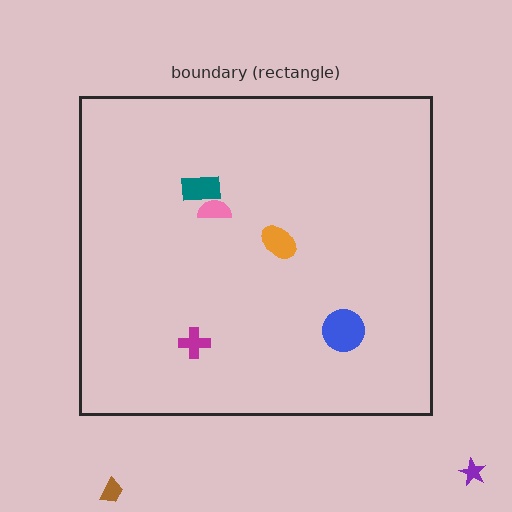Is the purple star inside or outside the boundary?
Outside.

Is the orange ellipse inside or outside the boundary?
Inside.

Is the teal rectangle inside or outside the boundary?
Inside.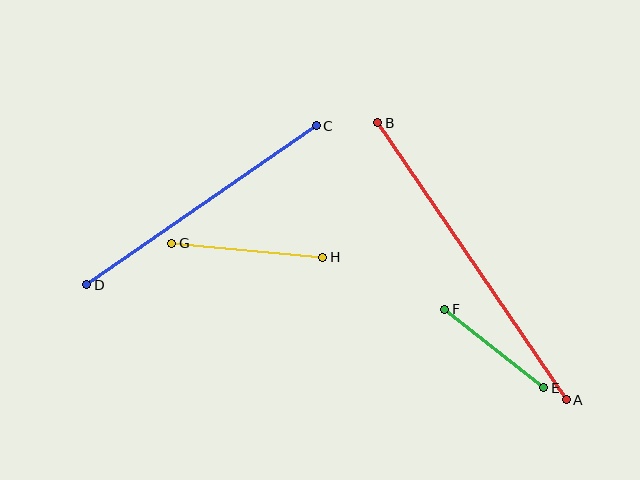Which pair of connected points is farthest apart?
Points A and B are farthest apart.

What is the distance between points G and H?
The distance is approximately 152 pixels.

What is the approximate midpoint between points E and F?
The midpoint is at approximately (494, 348) pixels.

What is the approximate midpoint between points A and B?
The midpoint is at approximately (472, 261) pixels.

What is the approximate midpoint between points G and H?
The midpoint is at approximately (247, 250) pixels.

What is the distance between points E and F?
The distance is approximately 126 pixels.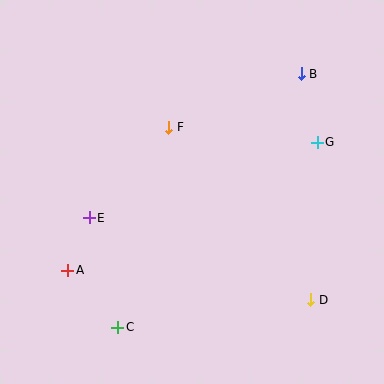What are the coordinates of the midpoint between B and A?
The midpoint between B and A is at (184, 172).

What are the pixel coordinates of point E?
Point E is at (89, 218).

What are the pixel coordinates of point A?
Point A is at (68, 270).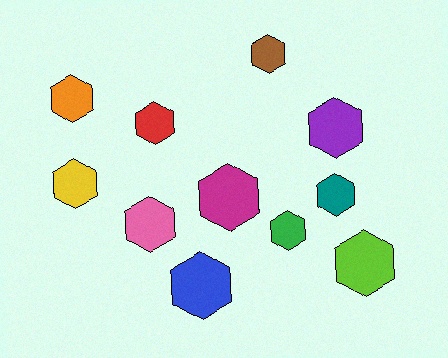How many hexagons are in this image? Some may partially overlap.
There are 11 hexagons.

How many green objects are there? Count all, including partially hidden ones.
There is 1 green object.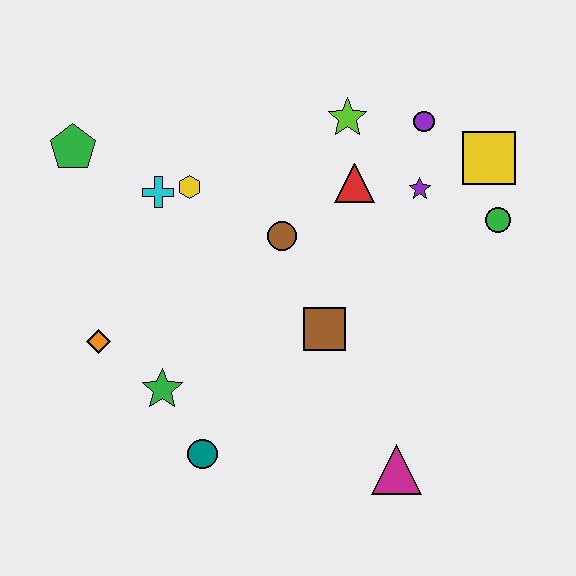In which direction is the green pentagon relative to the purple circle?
The green pentagon is to the left of the purple circle.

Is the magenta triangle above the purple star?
No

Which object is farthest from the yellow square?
The orange diamond is farthest from the yellow square.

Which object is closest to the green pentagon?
The cyan cross is closest to the green pentagon.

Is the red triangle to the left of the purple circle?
Yes